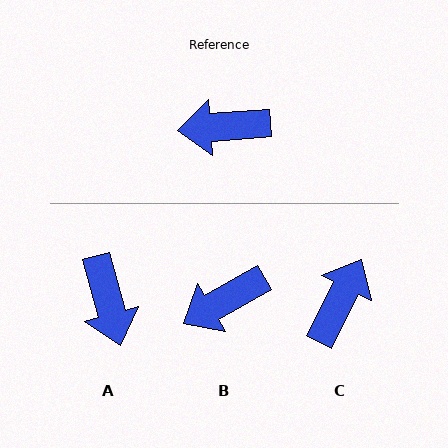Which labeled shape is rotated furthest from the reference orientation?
C, about 121 degrees away.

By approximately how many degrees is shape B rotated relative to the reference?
Approximately 26 degrees counter-clockwise.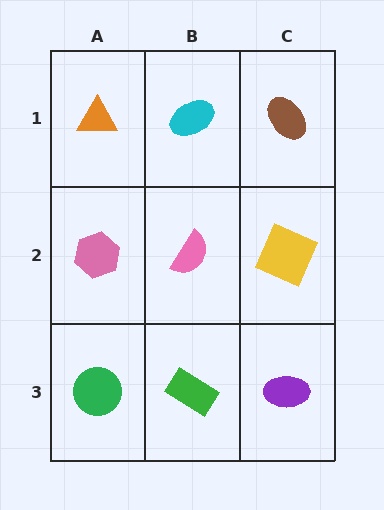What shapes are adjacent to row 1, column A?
A pink hexagon (row 2, column A), a cyan ellipse (row 1, column B).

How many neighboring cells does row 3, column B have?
3.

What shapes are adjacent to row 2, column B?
A cyan ellipse (row 1, column B), a green rectangle (row 3, column B), a pink hexagon (row 2, column A), a yellow square (row 2, column C).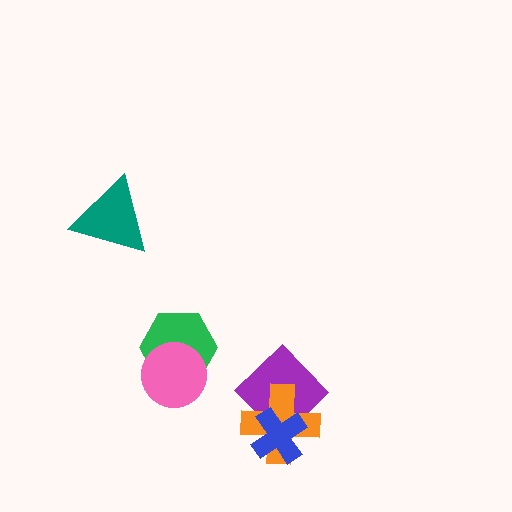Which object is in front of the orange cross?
The blue cross is in front of the orange cross.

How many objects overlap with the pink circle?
1 object overlaps with the pink circle.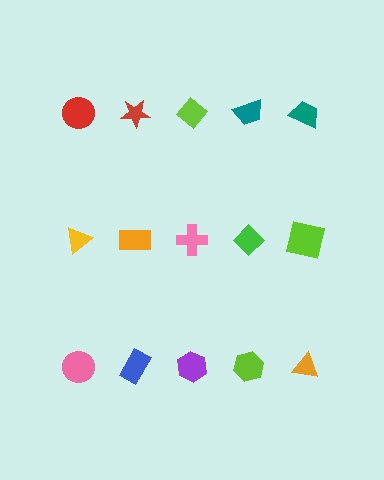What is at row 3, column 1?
A pink circle.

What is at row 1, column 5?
A teal trapezoid.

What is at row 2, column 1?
A yellow triangle.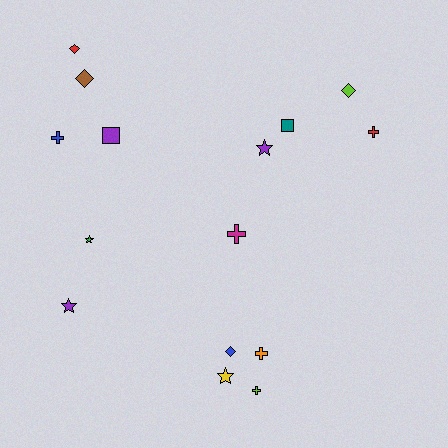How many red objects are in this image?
There are 2 red objects.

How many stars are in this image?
There are 4 stars.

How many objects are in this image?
There are 15 objects.